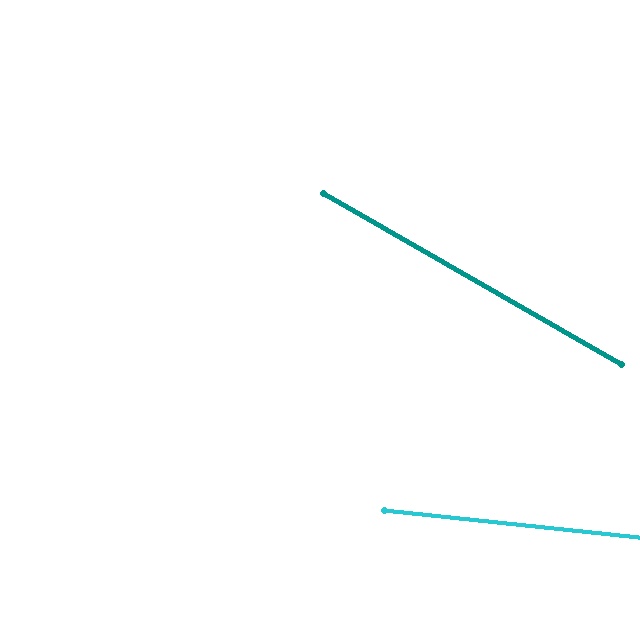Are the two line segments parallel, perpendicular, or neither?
Neither parallel nor perpendicular — they differ by about 24°.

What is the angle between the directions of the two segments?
Approximately 24 degrees.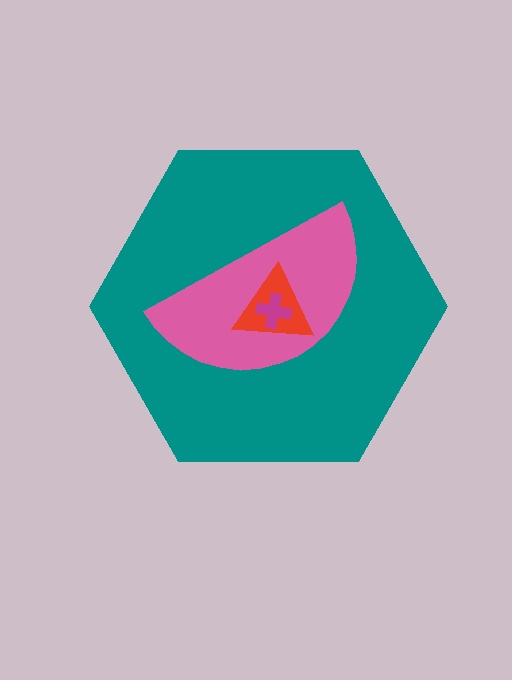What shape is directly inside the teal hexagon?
The pink semicircle.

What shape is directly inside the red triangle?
The magenta cross.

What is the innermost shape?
The magenta cross.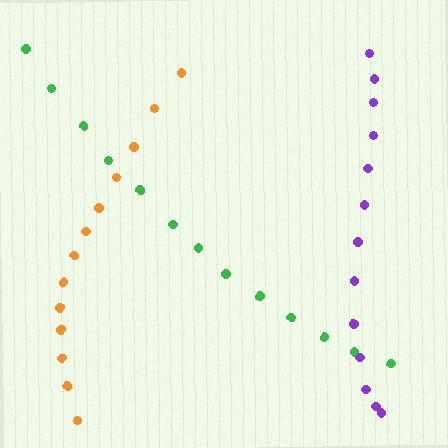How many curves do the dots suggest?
There are 3 distinct paths.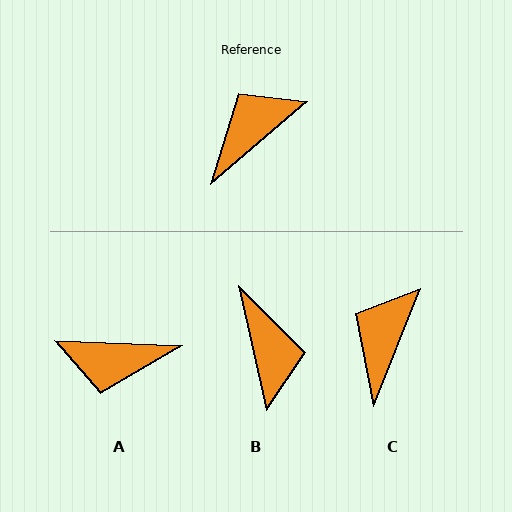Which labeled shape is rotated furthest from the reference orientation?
A, about 137 degrees away.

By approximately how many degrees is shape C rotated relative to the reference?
Approximately 28 degrees counter-clockwise.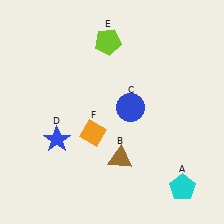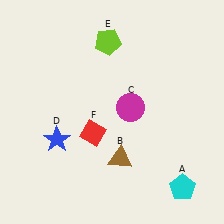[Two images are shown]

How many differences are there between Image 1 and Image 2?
There are 2 differences between the two images.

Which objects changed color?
C changed from blue to magenta. F changed from orange to red.